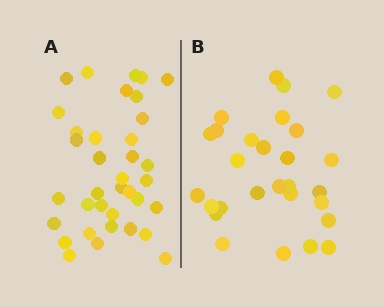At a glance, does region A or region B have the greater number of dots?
Region A (the left region) has more dots.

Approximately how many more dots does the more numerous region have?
Region A has roughly 8 or so more dots than region B.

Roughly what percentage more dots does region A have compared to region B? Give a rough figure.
About 30% more.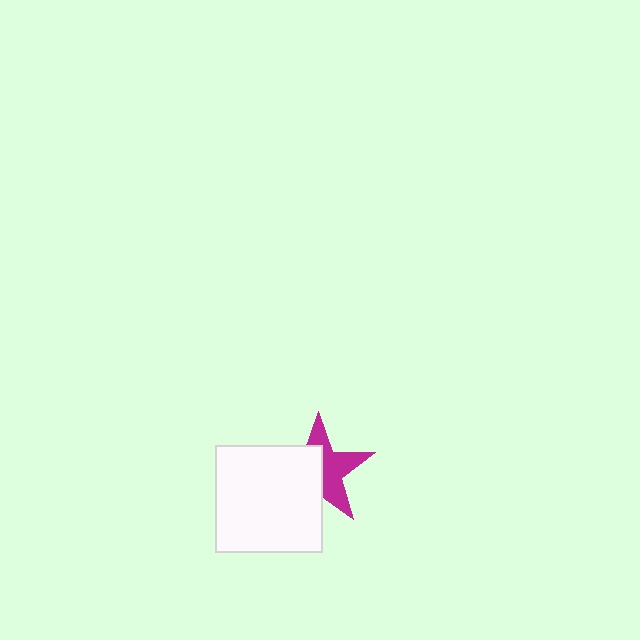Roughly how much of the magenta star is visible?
About half of it is visible (roughly 50%).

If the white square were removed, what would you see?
You would see the complete magenta star.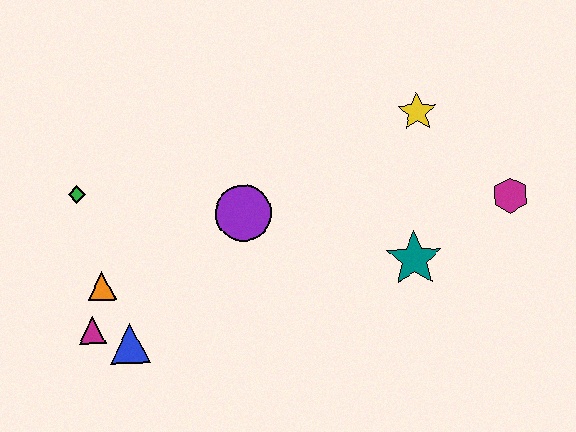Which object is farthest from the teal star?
The green diamond is farthest from the teal star.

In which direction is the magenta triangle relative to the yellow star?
The magenta triangle is to the left of the yellow star.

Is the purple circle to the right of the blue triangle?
Yes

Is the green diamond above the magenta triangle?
Yes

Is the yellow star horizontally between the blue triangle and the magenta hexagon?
Yes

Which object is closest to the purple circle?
The orange triangle is closest to the purple circle.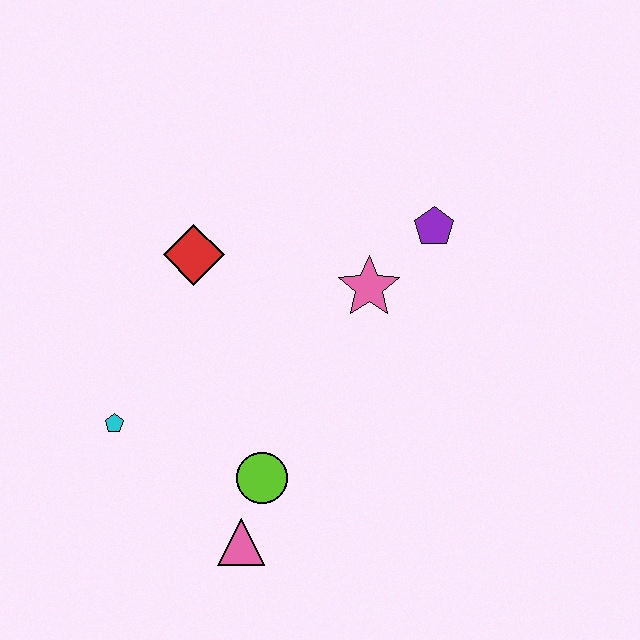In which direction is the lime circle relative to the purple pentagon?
The lime circle is below the purple pentagon.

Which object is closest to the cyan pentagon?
The lime circle is closest to the cyan pentagon.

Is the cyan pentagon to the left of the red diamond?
Yes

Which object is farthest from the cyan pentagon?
The purple pentagon is farthest from the cyan pentagon.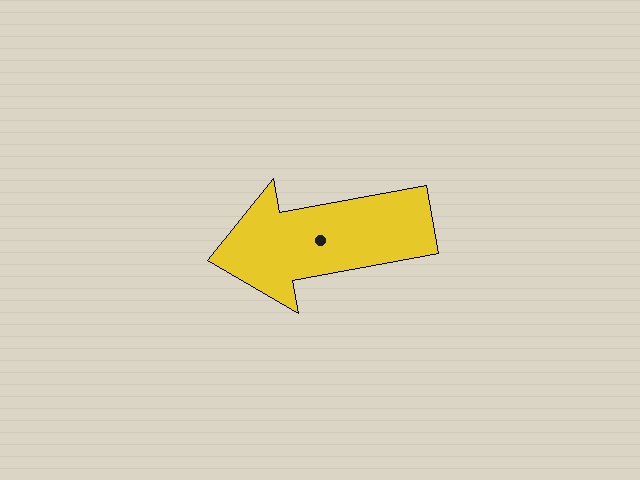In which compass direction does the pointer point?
West.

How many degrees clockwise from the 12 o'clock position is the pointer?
Approximately 260 degrees.